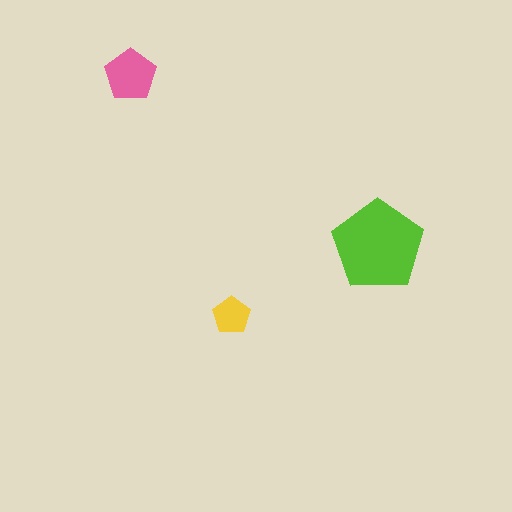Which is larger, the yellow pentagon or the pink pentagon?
The pink one.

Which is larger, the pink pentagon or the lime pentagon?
The lime one.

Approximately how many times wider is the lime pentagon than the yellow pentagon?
About 2.5 times wider.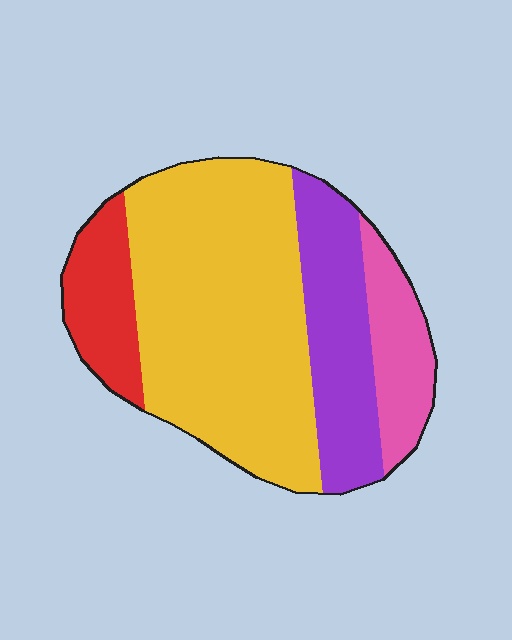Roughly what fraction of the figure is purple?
Purple takes up about one fifth (1/5) of the figure.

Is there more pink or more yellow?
Yellow.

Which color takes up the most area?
Yellow, at roughly 55%.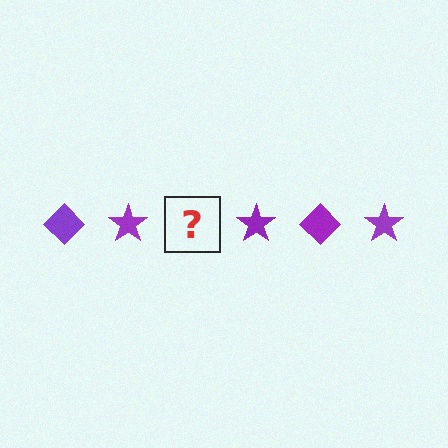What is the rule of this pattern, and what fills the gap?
The rule is that the pattern cycles through diamond, star shapes in purple. The gap should be filled with a purple diamond.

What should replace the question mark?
The question mark should be replaced with a purple diamond.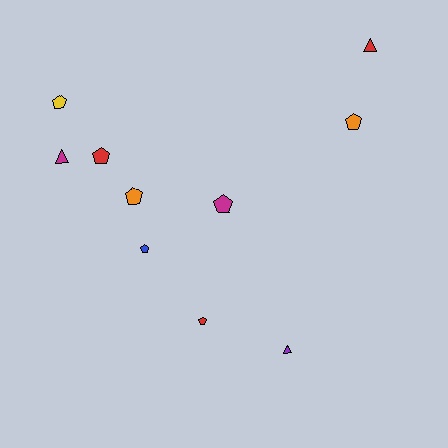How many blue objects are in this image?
There is 1 blue object.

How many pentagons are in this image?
There are 7 pentagons.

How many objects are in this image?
There are 10 objects.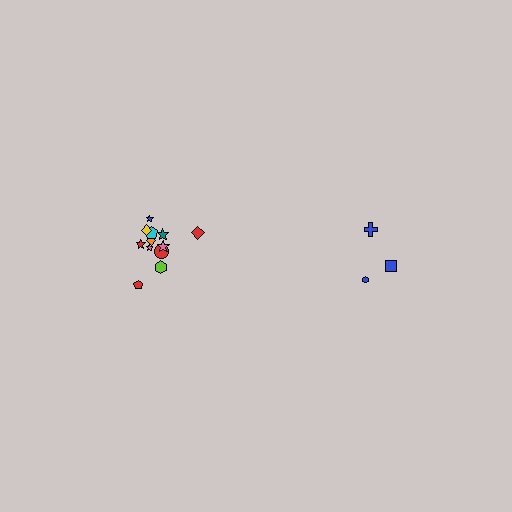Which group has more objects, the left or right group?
The left group.